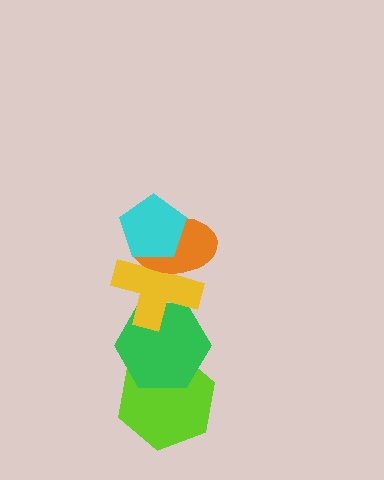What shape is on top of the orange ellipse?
The cyan pentagon is on top of the orange ellipse.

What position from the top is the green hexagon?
The green hexagon is 4th from the top.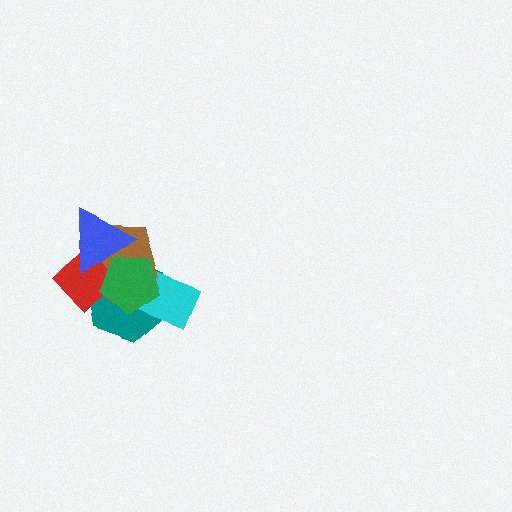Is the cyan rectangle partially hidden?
Yes, it is partially covered by another shape.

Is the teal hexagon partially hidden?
Yes, it is partially covered by another shape.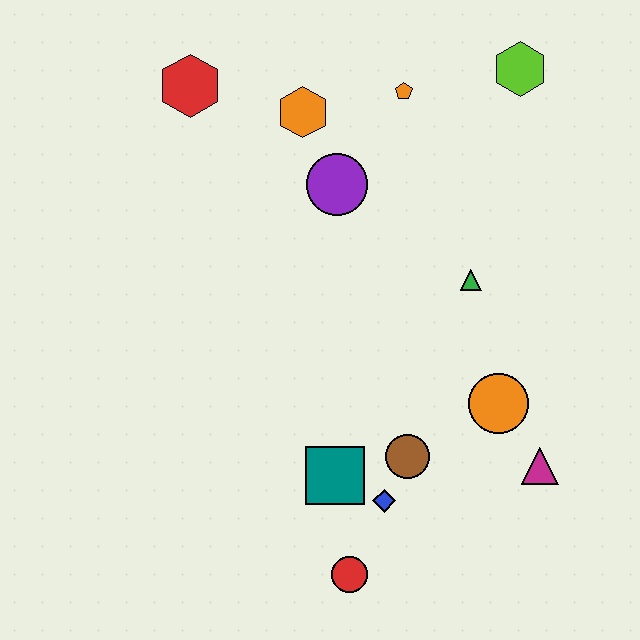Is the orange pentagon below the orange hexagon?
No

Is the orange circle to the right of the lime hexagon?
No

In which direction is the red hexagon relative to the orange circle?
The red hexagon is above the orange circle.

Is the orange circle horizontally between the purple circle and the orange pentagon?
No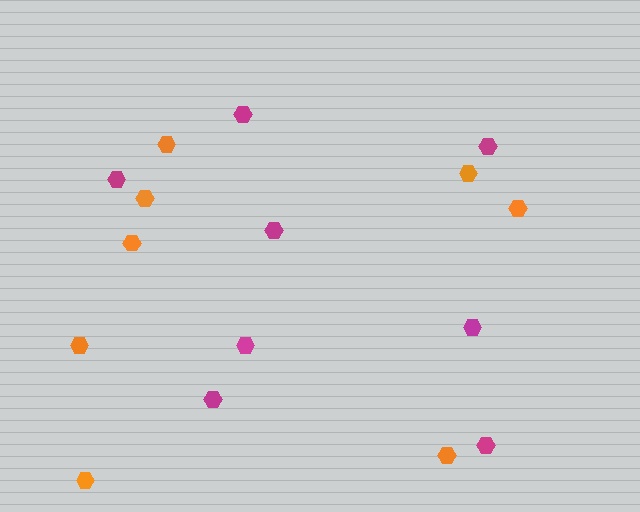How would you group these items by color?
There are 2 groups: one group of magenta hexagons (8) and one group of orange hexagons (8).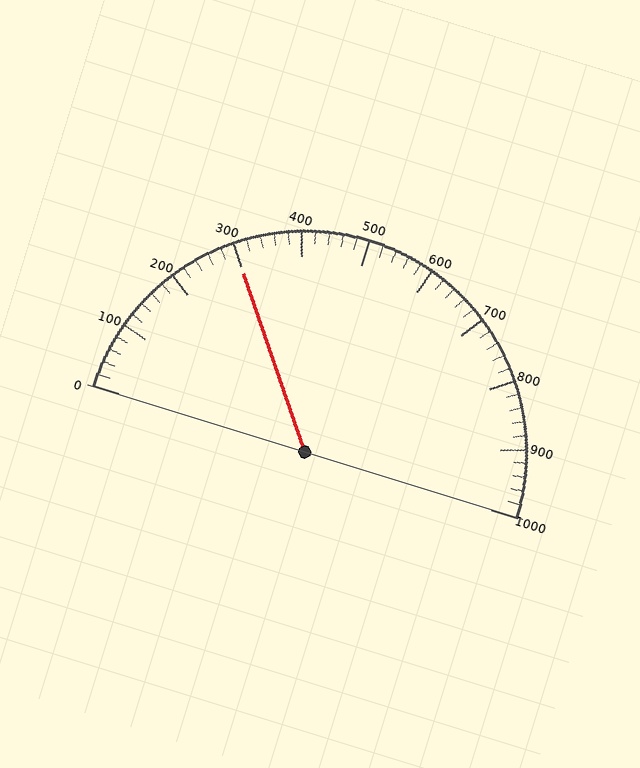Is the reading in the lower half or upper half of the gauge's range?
The reading is in the lower half of the range (0 to 1000).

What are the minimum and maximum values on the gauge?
The gauge ranges from 0 to 1000.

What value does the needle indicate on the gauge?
The needle indicates approximately 300.